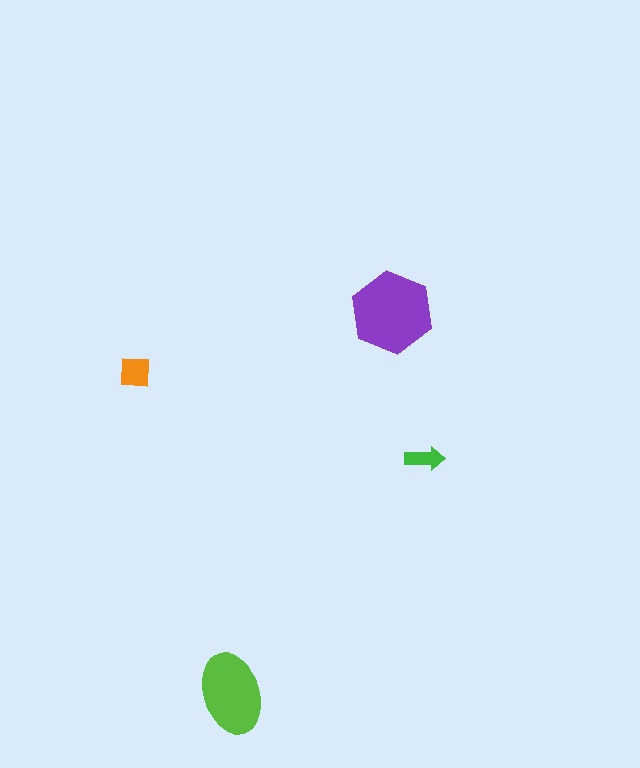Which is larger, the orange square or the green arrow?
The orange square.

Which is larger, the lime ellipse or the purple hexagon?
The purple hexagon.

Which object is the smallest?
The green arrow.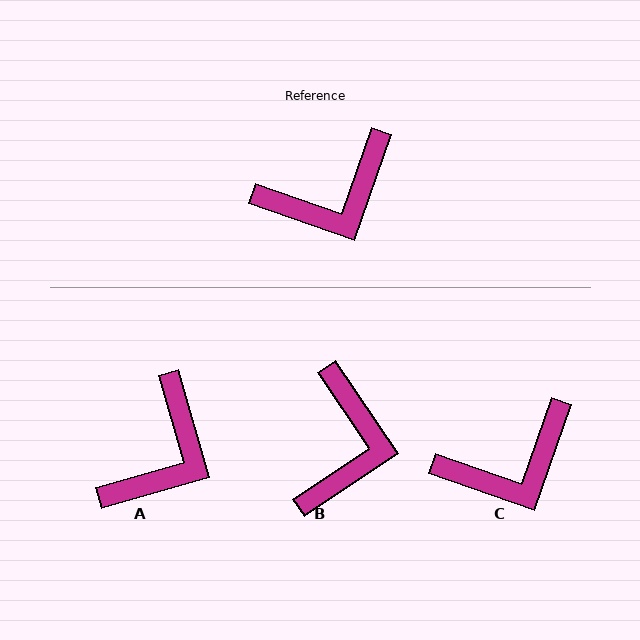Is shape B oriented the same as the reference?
No, it is off by about 53 degrees.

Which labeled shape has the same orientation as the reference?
C.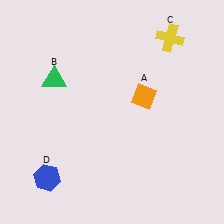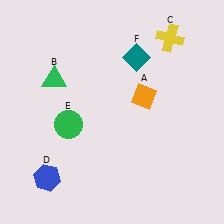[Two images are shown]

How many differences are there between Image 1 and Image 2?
There are 2 differences between the two images.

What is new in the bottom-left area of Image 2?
A green circle (E) was added in the bottom-left area of Image 2.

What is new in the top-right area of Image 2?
A teal diamond (F) was added in the top-right area of Image 2.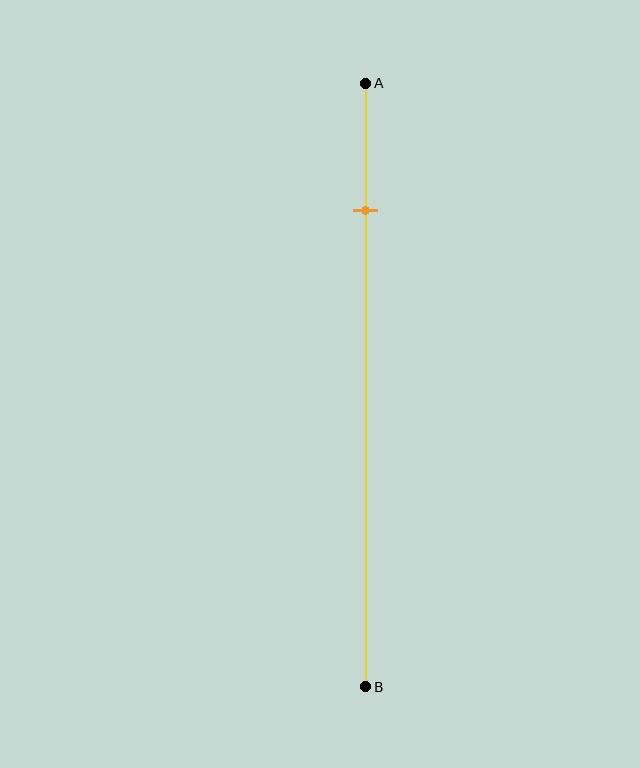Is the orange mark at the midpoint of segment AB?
No, the mark is at about 20% from A, not at the 50% midpoint.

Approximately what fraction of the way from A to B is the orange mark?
The orange mark is approximately 20% of the way from A to B.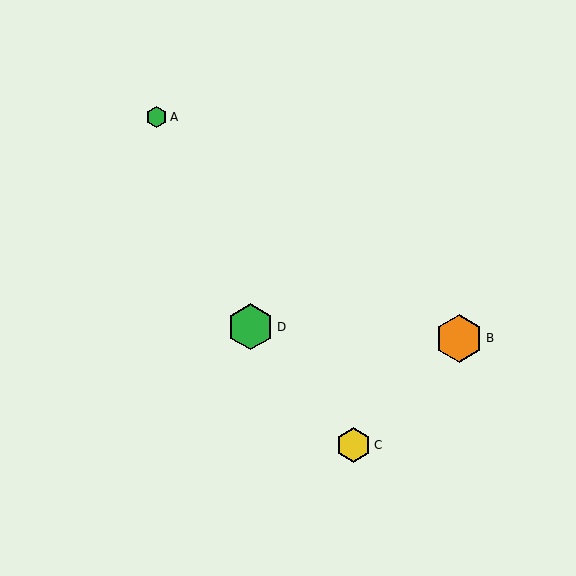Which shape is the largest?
The orange hexagon (labeled B) is the largest.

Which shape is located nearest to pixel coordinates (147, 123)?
The green hexagon (labeled A) at (156, 117) is nearest to that location.